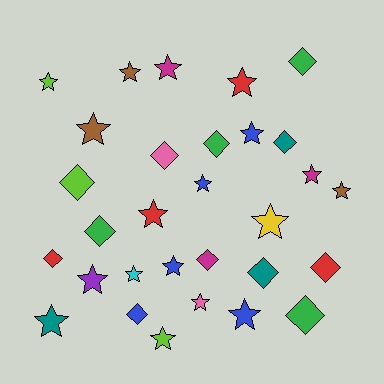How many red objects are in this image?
There are 4 red objects.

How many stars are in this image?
There are 18 stars.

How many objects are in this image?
There are 30 objects.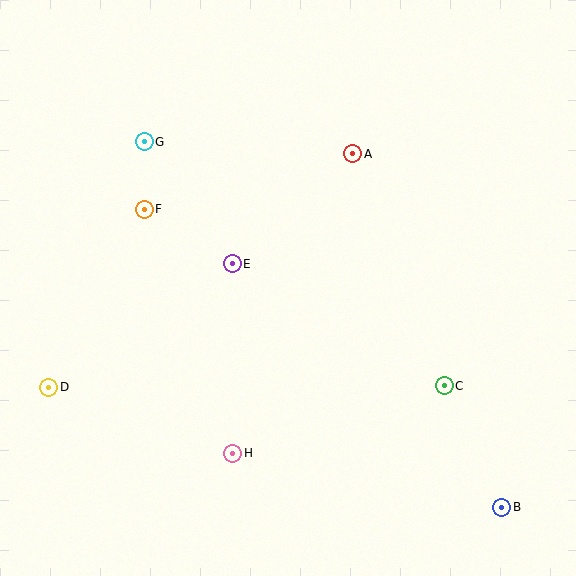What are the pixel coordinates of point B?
Point B is at (502, 507).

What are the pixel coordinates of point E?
Point E is at (232, 264).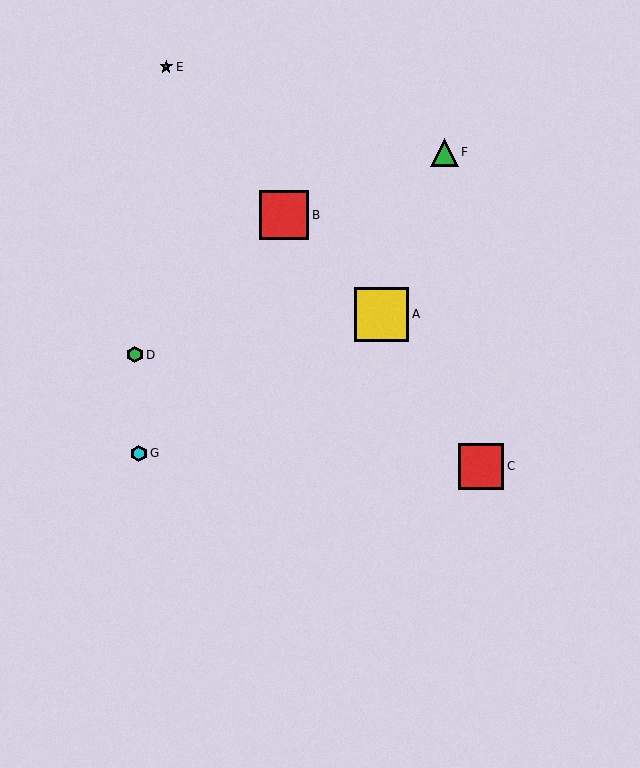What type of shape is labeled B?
Shape B is a red square.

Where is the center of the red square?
The center of the red square is at (284, 215).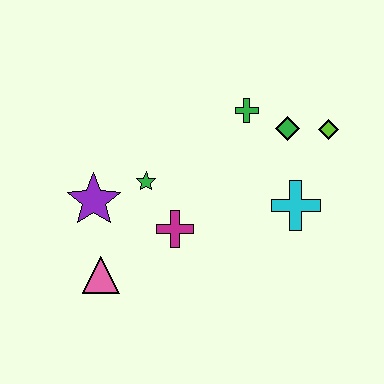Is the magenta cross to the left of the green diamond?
Yes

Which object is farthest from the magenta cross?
The lime diamond is farthest from the magenta cross.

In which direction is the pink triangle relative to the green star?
The pink triangle is below the green star.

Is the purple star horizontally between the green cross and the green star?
No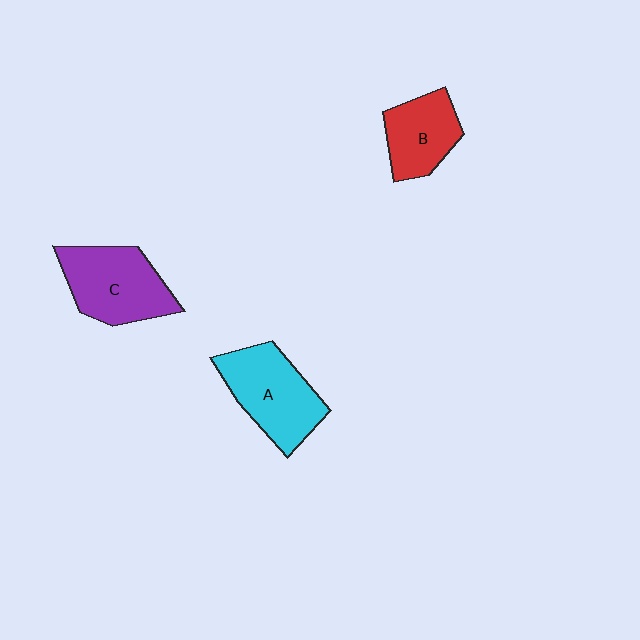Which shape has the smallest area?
Shape B (red).